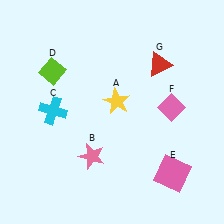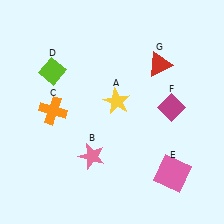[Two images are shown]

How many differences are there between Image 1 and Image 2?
There are 2 differences between the two images.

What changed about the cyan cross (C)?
In Image 1, C is cyan. In Image 2, it changed to orange.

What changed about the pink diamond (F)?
In Image 1, F is pink. In Image 2, it changed to magenta.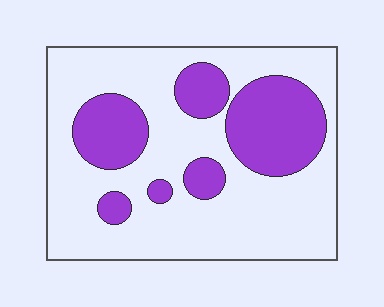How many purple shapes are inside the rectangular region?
6.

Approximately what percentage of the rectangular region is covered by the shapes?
Approximately 30%.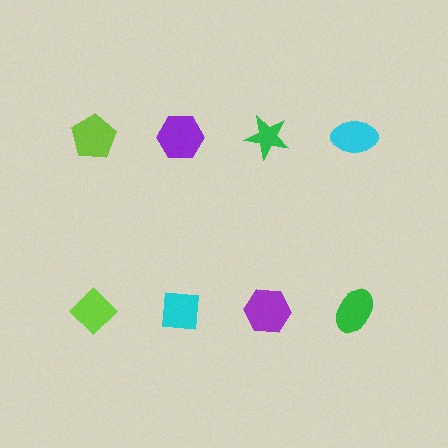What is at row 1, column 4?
A cyan ellipse.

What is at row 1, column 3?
A green star.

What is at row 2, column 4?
A green ellipse.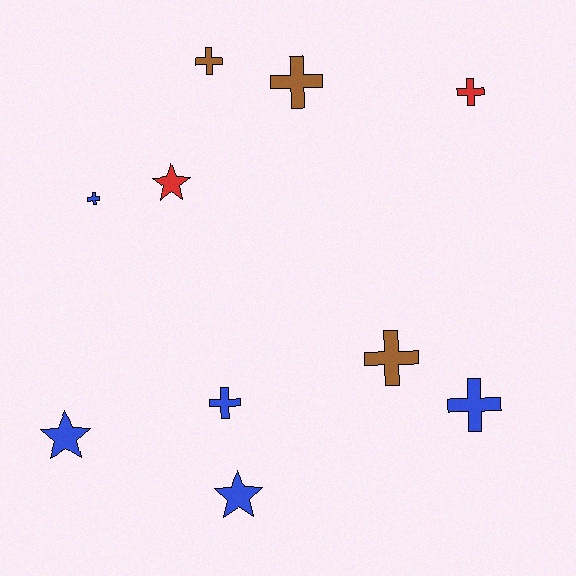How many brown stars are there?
There are no brown stars.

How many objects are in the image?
There are 10 objects.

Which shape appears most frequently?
Cross, with 7 objects.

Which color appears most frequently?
Blue, with 5 objects.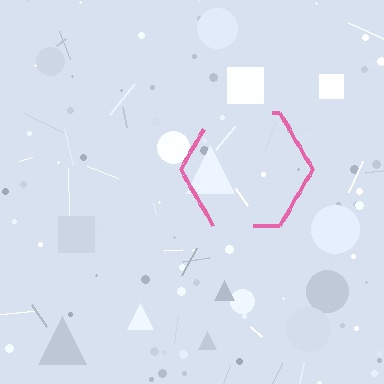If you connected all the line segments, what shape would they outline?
They would outline a hexagon.